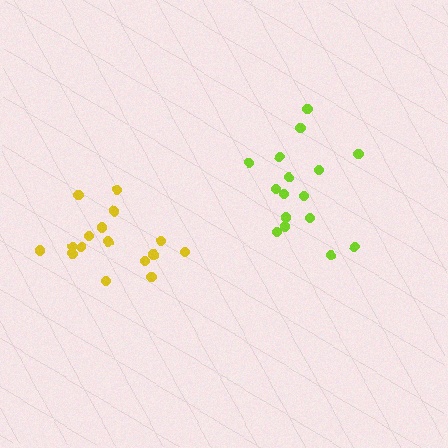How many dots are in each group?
Group 1: 17 dots, Group 2: 16 dots (33 total).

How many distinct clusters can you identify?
There are 2 distinct clusters.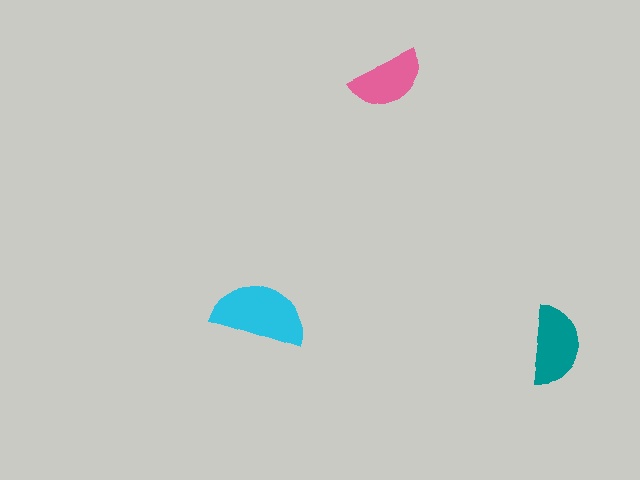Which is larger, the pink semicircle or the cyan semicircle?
The cyan one.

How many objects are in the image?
There are 3 objects in the image.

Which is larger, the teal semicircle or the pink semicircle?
The teal one.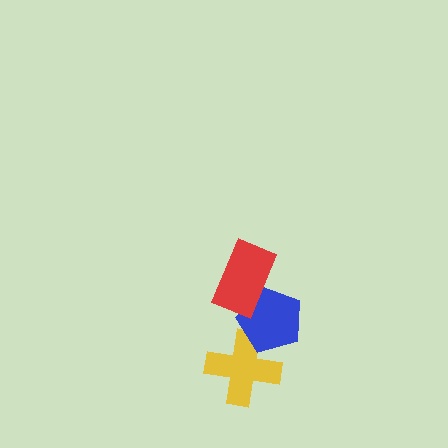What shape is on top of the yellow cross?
The blue pentagon is on top of the yellow cross.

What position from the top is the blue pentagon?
The blue pentagon is 2nd from the top.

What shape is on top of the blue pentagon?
The red rectangle is on top of the blue pentagon.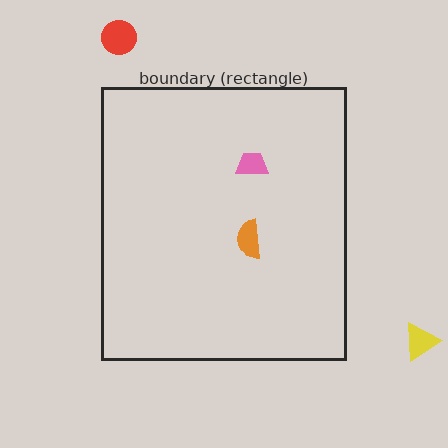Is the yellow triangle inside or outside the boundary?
Outside.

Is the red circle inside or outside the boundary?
Outside.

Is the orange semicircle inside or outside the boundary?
Inside.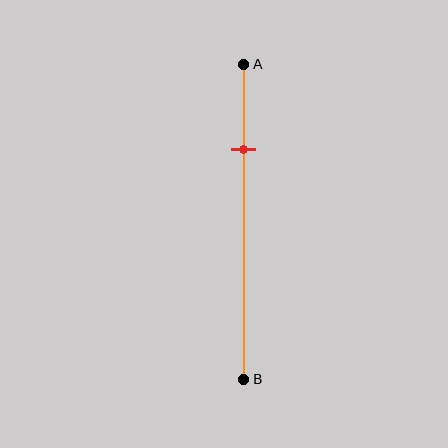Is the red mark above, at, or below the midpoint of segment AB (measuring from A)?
The red mark is above the midpoint of segment AB.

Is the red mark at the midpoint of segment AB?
No, the mark is at about 25% from A, not at the 50% midpoint.